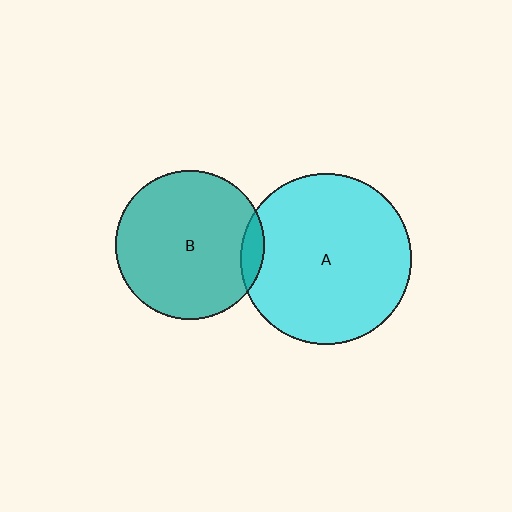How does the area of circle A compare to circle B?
Approximately 1.3 times.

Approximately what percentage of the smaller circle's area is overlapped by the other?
Approximately 10%.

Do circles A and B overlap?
Yes.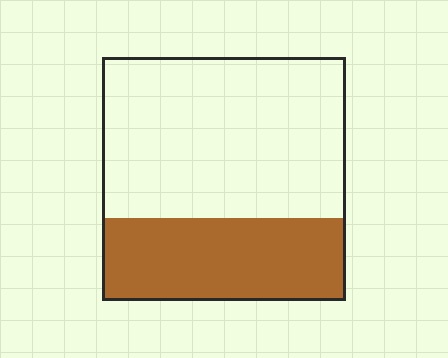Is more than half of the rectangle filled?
No.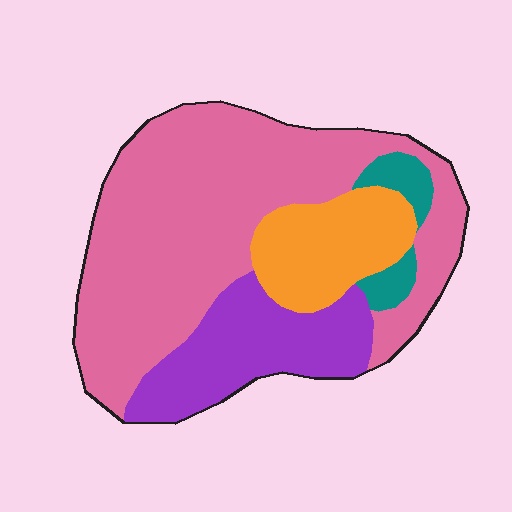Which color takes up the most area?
Pink, at roughly 60%.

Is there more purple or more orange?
Purple.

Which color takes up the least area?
Teal, at roughly 5%.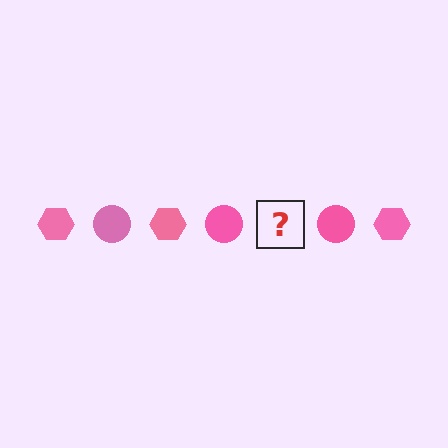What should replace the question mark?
The question mark should be replaced with a pink hexagon.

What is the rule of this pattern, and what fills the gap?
The rule is that the pattern cycles through hexagon, circle shapes in pink. The gap should be filled with a pink hexagon.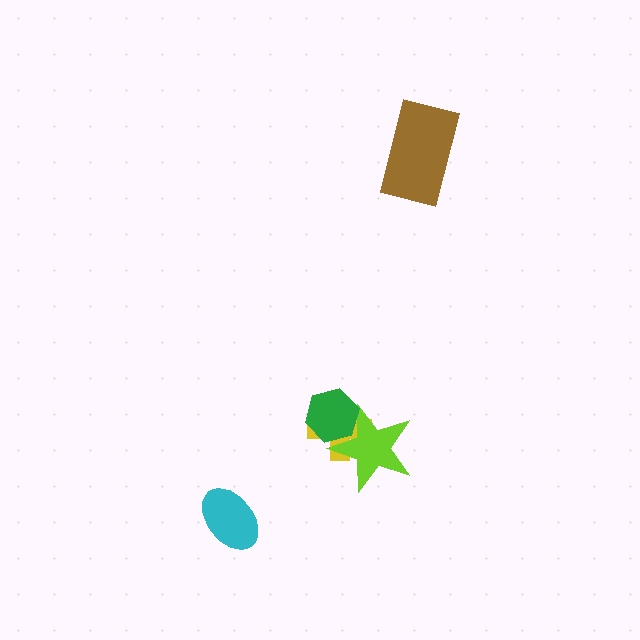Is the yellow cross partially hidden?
Yes, it is partially covered by another shape.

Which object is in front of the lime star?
The green hexagon is in front of the lime star.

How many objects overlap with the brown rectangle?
0 objects overlap with the brown rectangle.